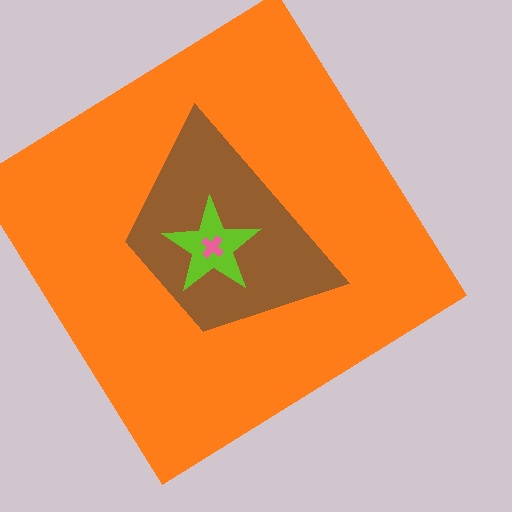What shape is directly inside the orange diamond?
The brown trapezoid.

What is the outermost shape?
The orange diamond.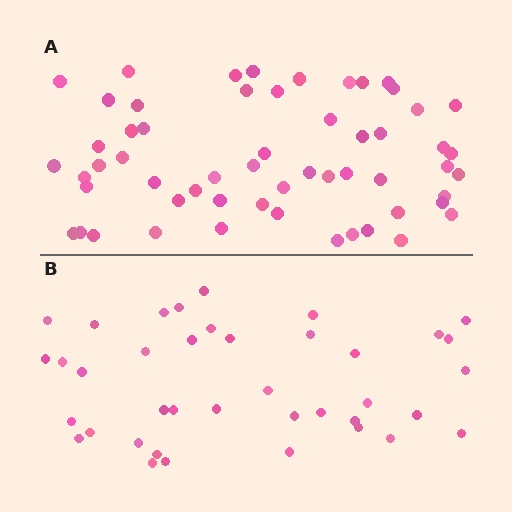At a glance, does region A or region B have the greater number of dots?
Region A (the top region) has more dots.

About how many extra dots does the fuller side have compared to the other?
Region A has approximately 20 more dots than region B.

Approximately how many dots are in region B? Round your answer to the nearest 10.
About 40 dots. (The exact count is 39, which rounds to 40.)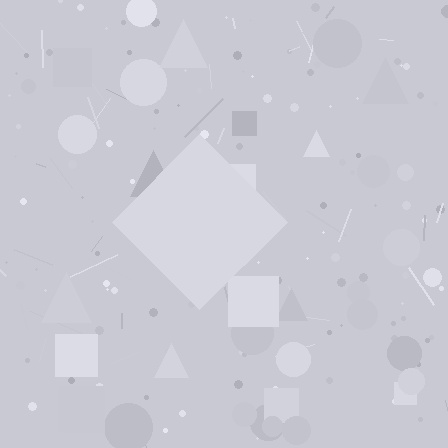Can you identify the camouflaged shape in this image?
The camouflaged shape is a diamond.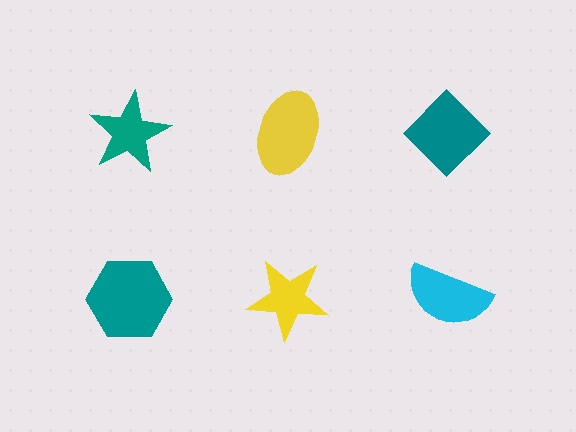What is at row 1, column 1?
A teal star.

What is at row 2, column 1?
A teal hexagon.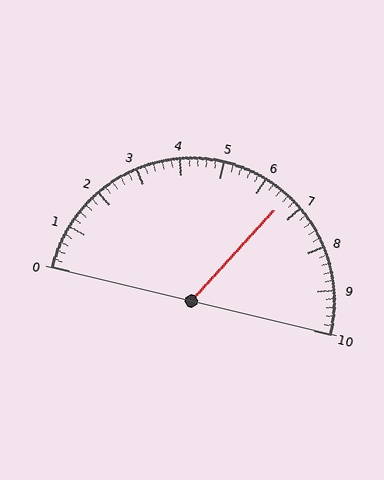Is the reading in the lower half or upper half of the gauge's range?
The reading is in the upper half of the range (0 to 10).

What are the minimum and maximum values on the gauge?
The gauge ranges from 0 to 10.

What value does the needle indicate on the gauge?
The needle indicates approximately 6.6.